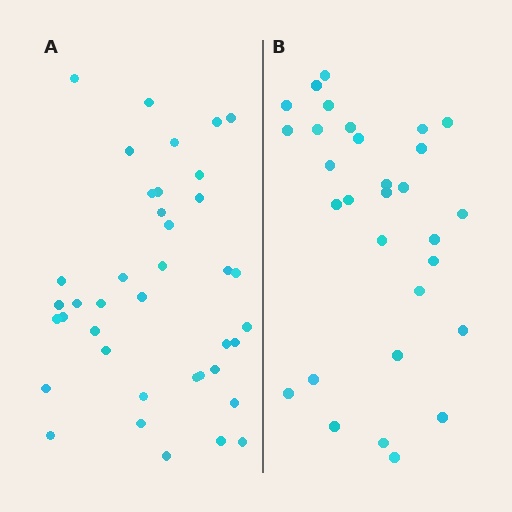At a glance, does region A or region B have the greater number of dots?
Region A (the left region) has more dots.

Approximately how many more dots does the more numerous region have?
Region A has roughly 8 or so more dots than region B.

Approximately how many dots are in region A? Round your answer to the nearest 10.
About 40 dots. (The exact count is 39, which rounds to 40.)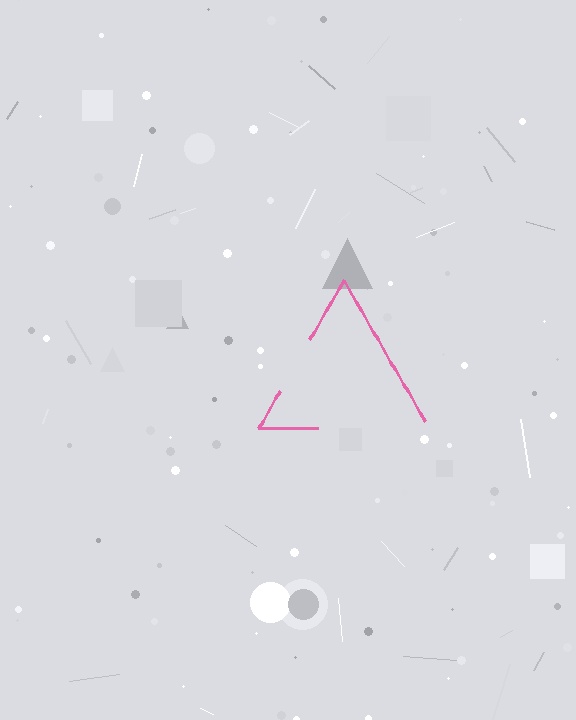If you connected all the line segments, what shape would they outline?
They would outline a triangle.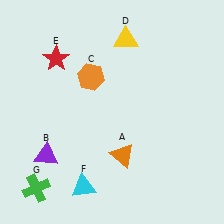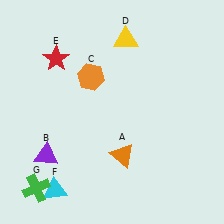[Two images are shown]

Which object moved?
The cyan triangle (F) moved left.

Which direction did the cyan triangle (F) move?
The cyan triangle (F) moved left.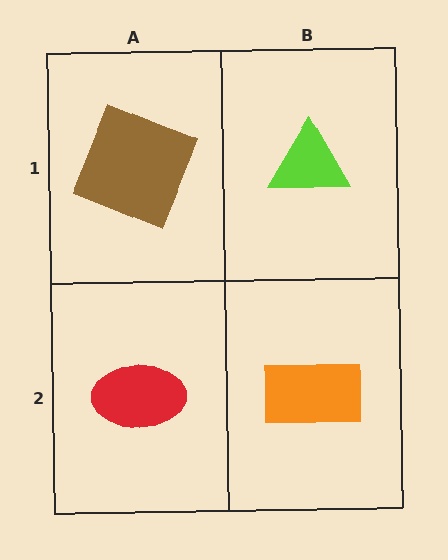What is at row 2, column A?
A red ellipse.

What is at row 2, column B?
An orange rectangle.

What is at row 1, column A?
A brown square.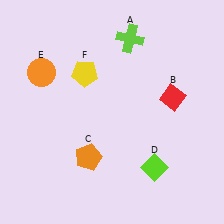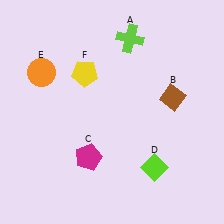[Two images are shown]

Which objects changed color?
B changed from red to brown. C changed from orange to magenta.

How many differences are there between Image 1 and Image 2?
There are 2 differences between the two images.